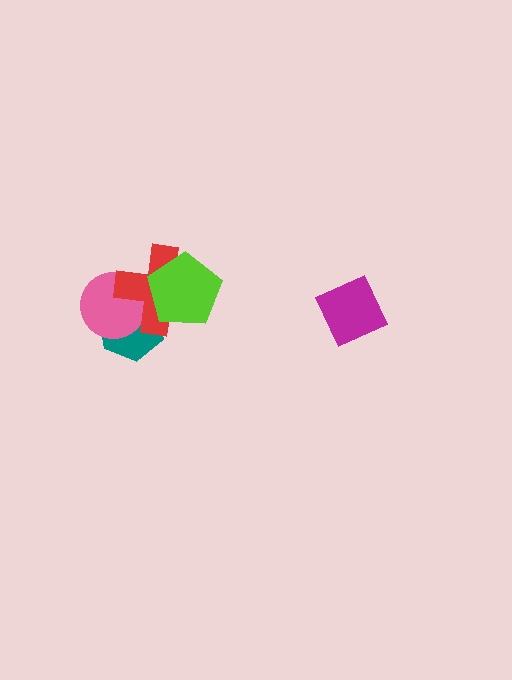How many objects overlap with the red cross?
3 objects overlap with the red cross.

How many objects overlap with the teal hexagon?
3 objects overlap with the teal hexagon.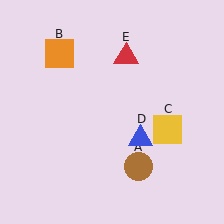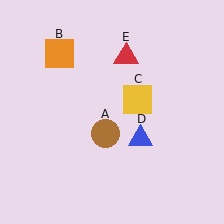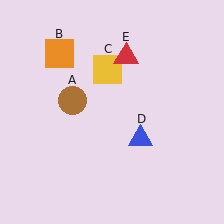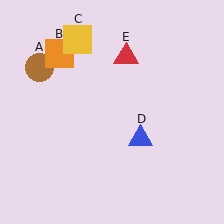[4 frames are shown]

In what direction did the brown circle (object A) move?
The brown circle (object A) moved up and to the left.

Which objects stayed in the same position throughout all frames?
Orange square (object B) and blue triangle (object D) and red triangle (object E) remained stationary.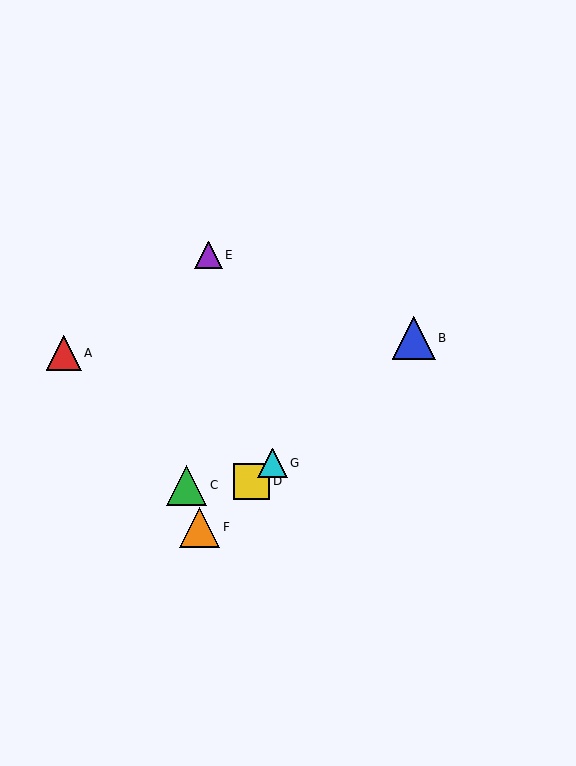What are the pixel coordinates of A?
Object A is at (64, 353).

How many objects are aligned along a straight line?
4 objects (B, D, F, G) are aligned along a straight line.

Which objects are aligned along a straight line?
Objects B, D, F, G are aligned along a straight line.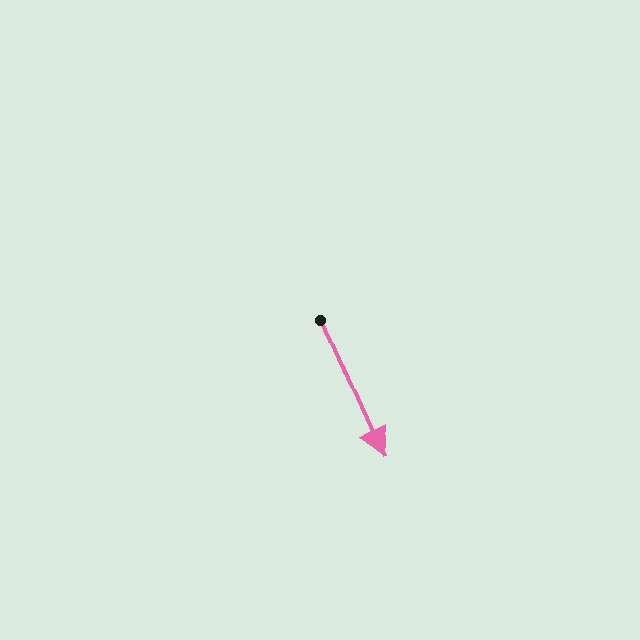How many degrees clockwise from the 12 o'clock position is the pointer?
Approximately 156 degrees.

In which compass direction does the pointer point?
Southeast.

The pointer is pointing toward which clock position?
Roughly 5 o'clock.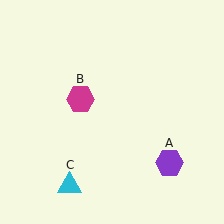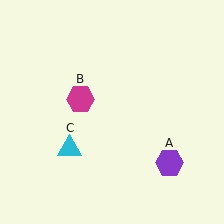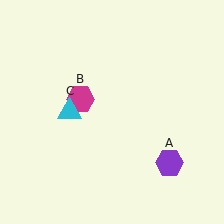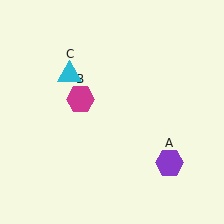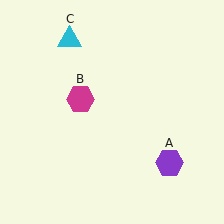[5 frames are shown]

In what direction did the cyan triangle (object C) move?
The cyan triangle (object C) moved up.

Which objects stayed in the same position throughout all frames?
Purple hexagon (object A) and magenta hexagon (object B) remained stationary.